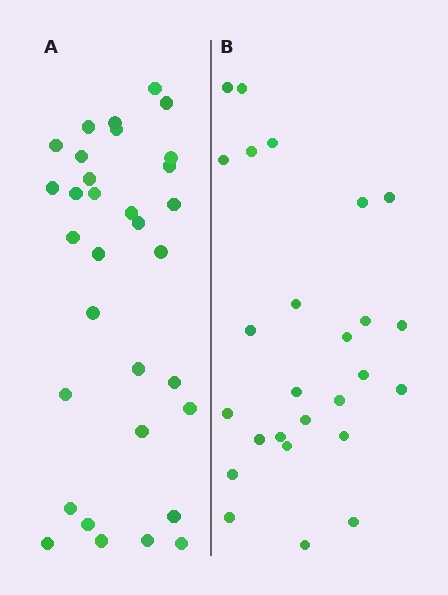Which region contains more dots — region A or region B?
Region A (the left region) has more dots.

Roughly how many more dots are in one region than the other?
Region A has about 6 more dots than region B.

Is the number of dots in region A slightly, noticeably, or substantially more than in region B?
Region A has only slightly more — the two regions are fairly close. The ratio is roughly 1.2 to 1.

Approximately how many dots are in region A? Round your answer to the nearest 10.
About 30 dots. (The exact count is 32, which rounds to 30.)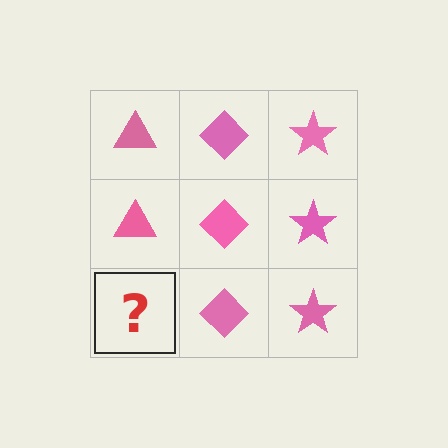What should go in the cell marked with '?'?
The missing cell should contain a pink triangle.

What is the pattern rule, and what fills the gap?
The rule is that each column has a consistent shape. The gap should be filled with a pink triangle.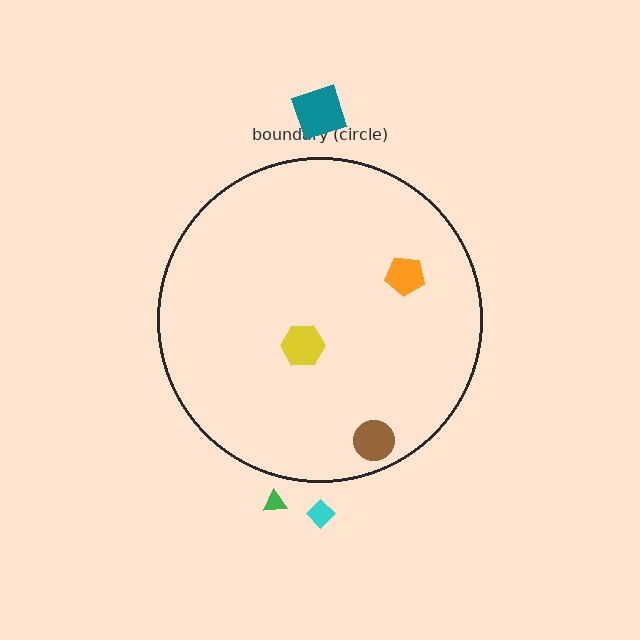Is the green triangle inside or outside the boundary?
Outside.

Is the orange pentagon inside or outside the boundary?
Inside.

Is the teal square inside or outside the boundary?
Outside.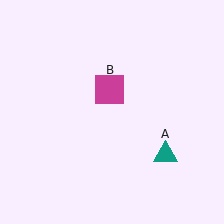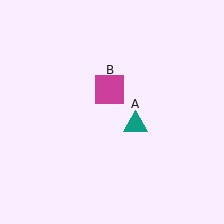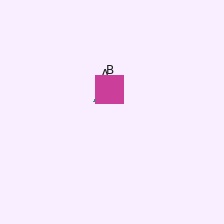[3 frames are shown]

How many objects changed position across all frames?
1 object changed position: teal triangle (object A).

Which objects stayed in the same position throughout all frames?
Magenta square (object B) remained stationary.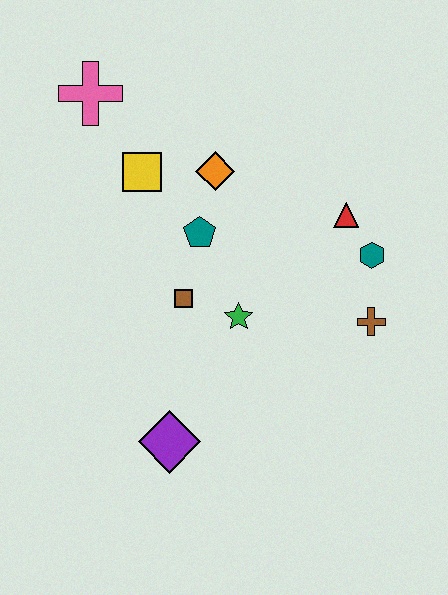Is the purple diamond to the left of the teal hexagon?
Yes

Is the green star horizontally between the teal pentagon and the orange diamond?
No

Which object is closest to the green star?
The brown square is closest to the green star.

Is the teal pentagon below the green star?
No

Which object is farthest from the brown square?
The pink cross is farthest from the brown square.